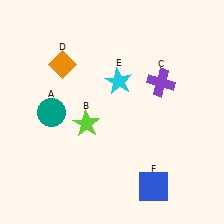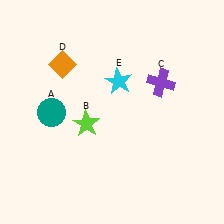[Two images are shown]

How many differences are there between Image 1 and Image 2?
There is 1 difference between the two images.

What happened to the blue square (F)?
The blue square (F) was removed in Image 2. It was in the bottom-right area of Image 1.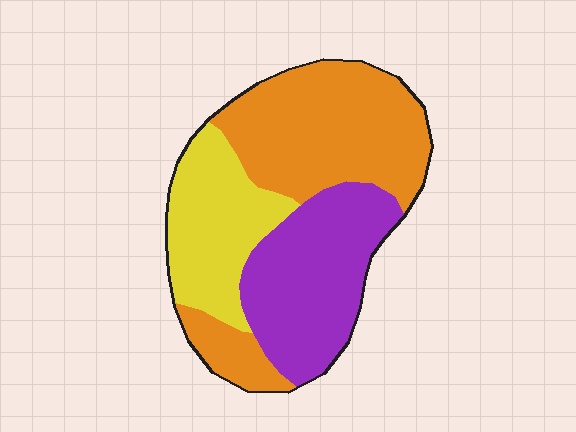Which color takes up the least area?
Yellow, at roughly 25%.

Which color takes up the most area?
Orange, at roughly 45%.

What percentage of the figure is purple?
Purple covers roughly 30% of the figure.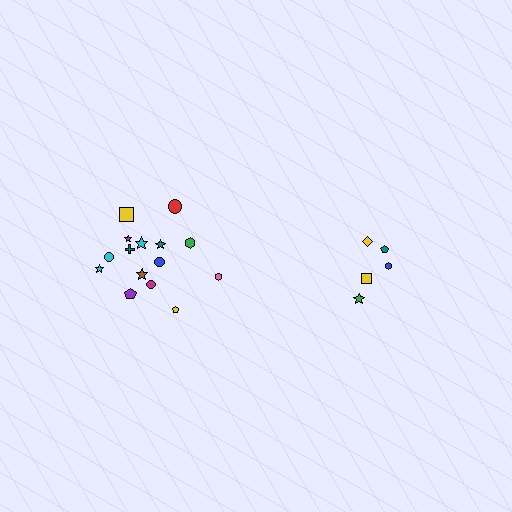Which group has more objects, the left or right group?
The left group.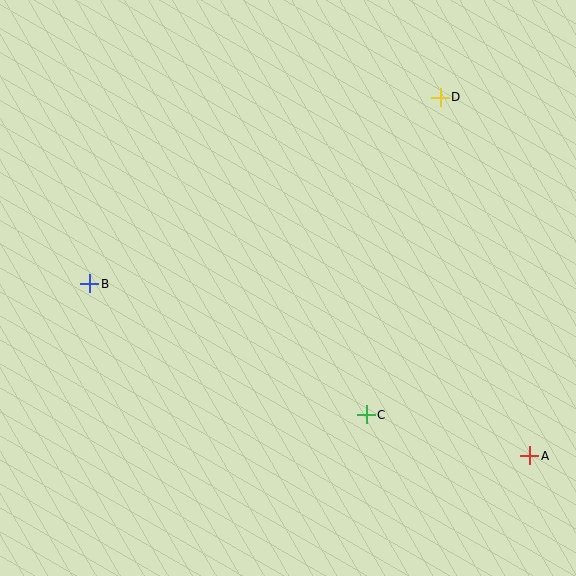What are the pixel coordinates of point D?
Point D is at (440, 97).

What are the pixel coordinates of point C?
Point C is at (366, 415).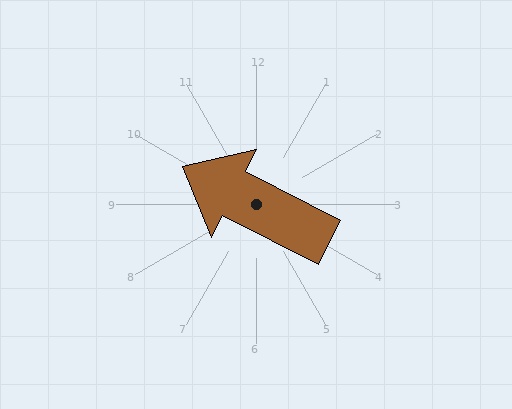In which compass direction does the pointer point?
Northwest.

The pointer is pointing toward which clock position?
Roughly 10 o'clock.